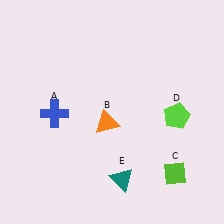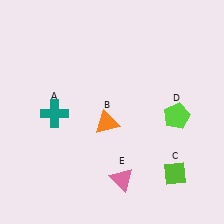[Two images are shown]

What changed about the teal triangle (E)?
In Image 1, E is teal. In Image 2, it changed to pink.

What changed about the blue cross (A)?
In Image 1, A is blue. In Image 2, it changed to teal.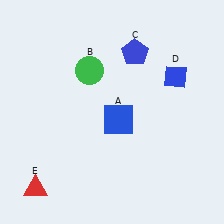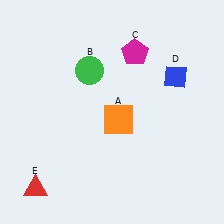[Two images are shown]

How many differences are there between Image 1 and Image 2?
There are 2 differences between the two images.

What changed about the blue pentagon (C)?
In Image 1, C is blue. In Image 2, it changed to magenta.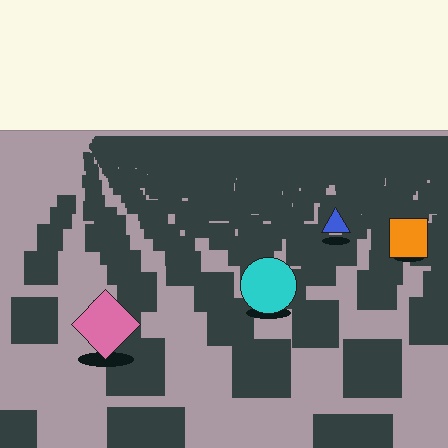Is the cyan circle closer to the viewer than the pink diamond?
No. The pink diamond is closer — you can tell from the texture gradient: the ground texture is coarser near it.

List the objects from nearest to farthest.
From nearest to farthest: the pink diamond, the cyan circle, the orange square, the blue triangle.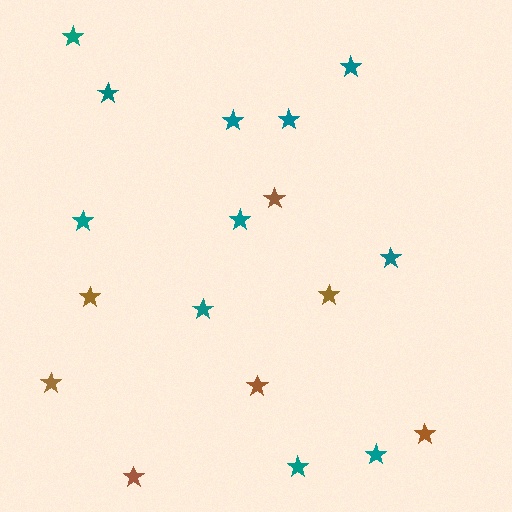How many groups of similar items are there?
There are 2 groups: one group of teal stars (11) and one group of brown stars (7).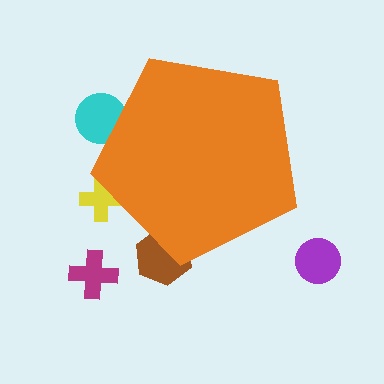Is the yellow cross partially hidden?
Yes, the yellow cross is partially hidden behind the orange pentagon.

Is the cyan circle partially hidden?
Yes, the cyan circle is partially hidden behind the orange pentagon.